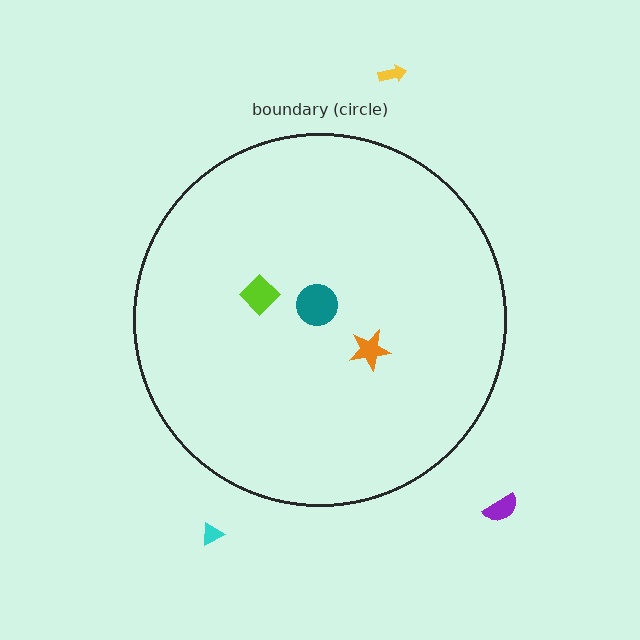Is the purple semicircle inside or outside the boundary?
Outside.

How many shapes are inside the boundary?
3 inside, 3 outside.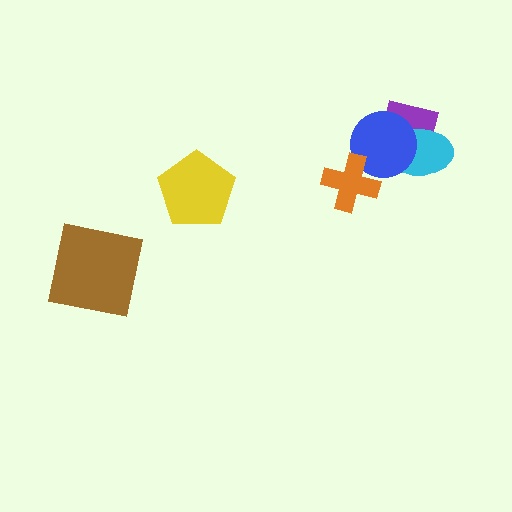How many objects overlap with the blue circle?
3 objects overlap with the blue circle.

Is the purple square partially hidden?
Yes, it is partially covered by another shape.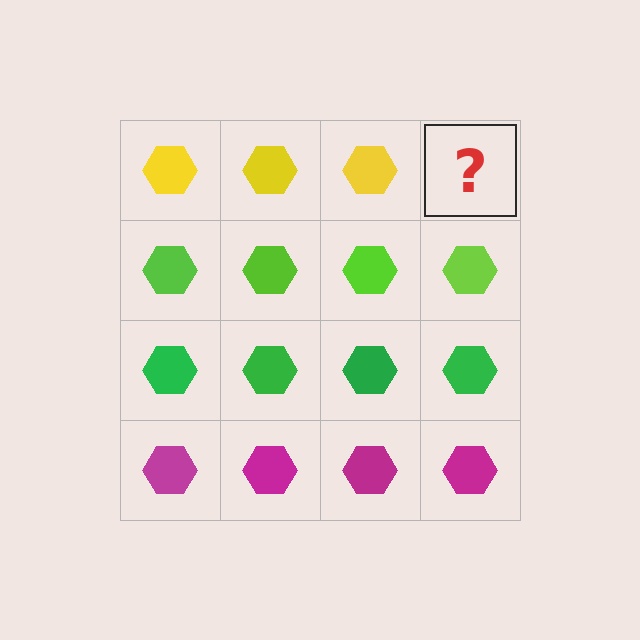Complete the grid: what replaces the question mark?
The question mark should be replaced with a yellow hexagon.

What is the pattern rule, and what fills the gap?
The rule is that each row has a consistent color. The gap should be filled with a yellow hexagon.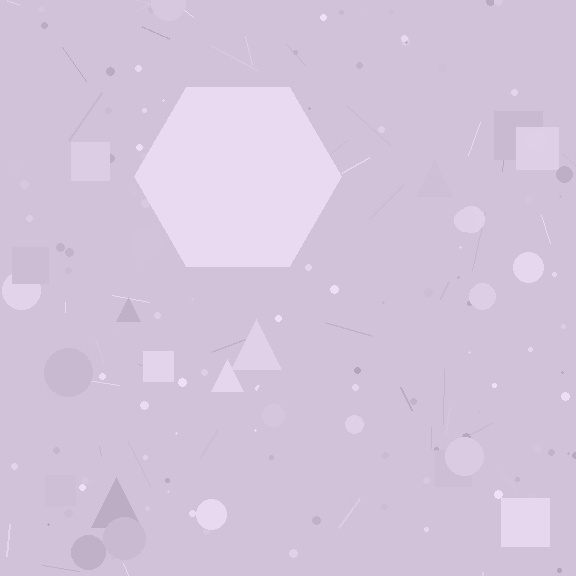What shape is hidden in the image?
A hexagon is hidden in the image.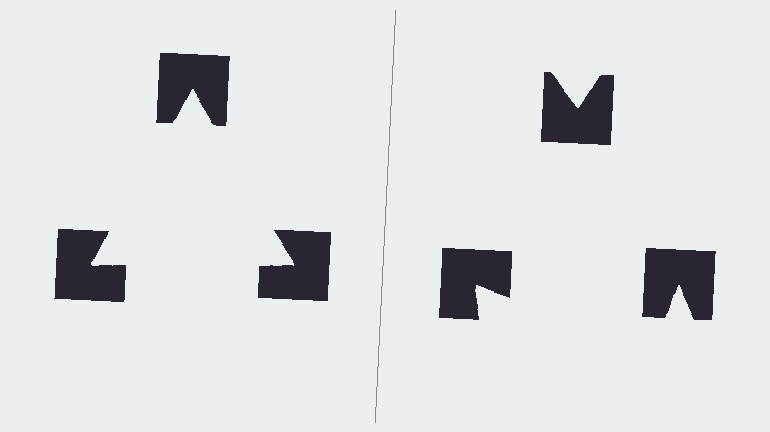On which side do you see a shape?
An illusory triangle appears on the left side. On the right side the wedge cuts are rotated, so no coherent shape forms.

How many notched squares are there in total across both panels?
6 — 3 on each side.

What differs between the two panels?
The notched squares are positioned identically on both sides; only the wedge orientations differ. On the left they align to a triangle; on the right they are misaligned.